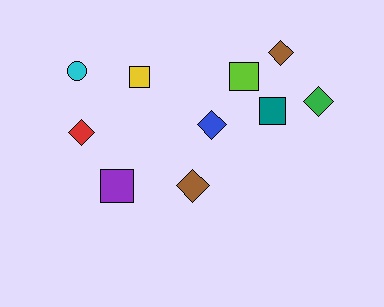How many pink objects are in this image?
There are no pink objects.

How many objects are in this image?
There are 10 objects.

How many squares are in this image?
There are 4 squares.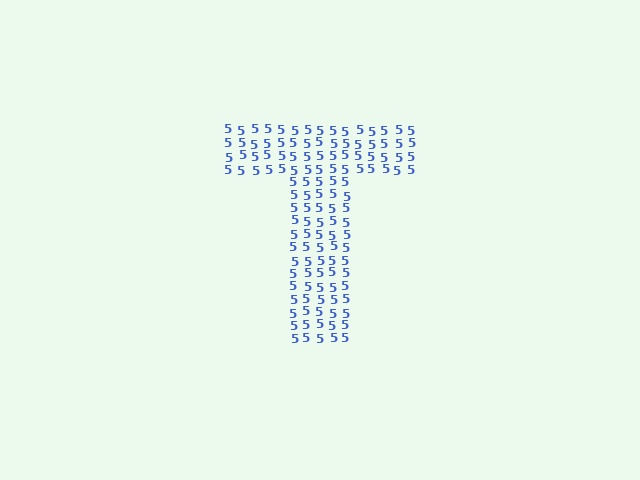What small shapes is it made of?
It is made of small digit 5's.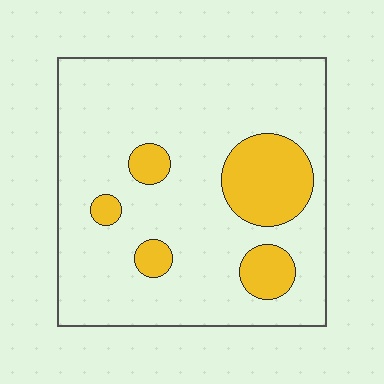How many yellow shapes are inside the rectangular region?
5.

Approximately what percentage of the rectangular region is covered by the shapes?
Approximately 20%.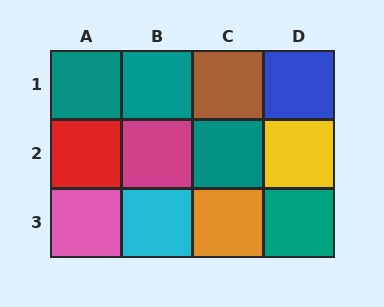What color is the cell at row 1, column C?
Brown.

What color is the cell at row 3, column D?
Teal.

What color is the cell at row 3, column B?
Cyan.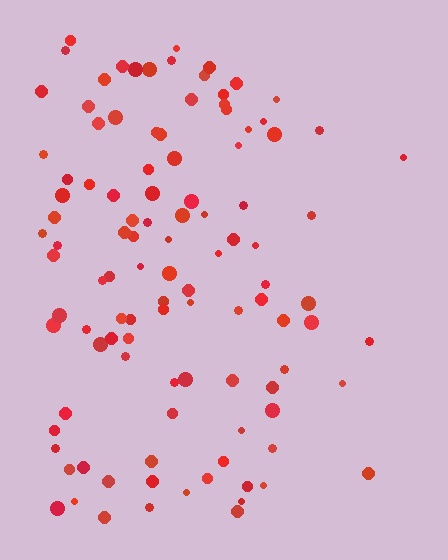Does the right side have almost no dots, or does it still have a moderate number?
Still a moderate number, just noticeably fewer than the left.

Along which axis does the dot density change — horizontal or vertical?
Horizontal.